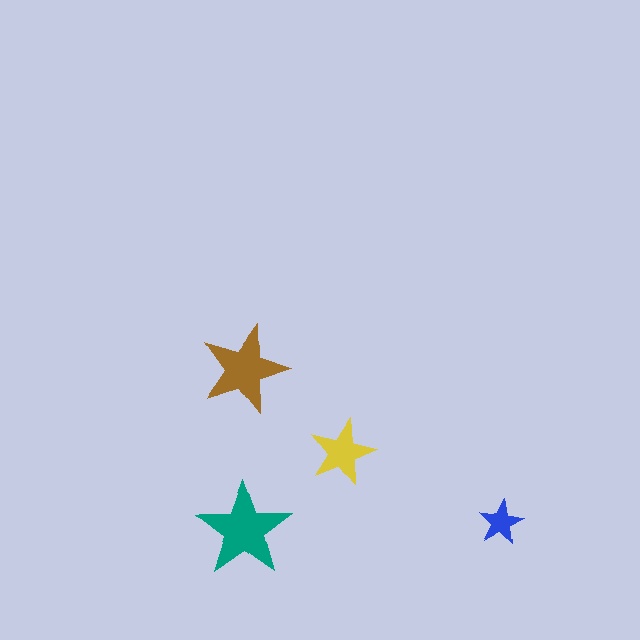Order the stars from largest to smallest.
the teal one, the brown one, the yellow one, the blue one.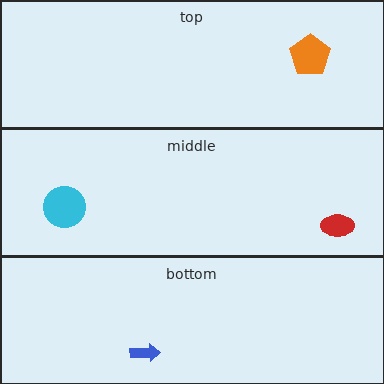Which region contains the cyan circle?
The middle region.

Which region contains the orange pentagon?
The top region.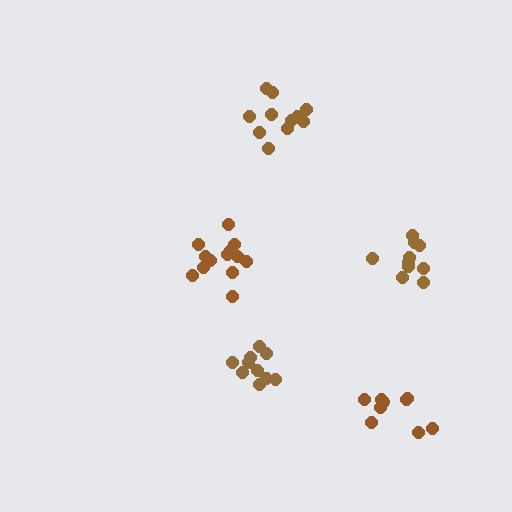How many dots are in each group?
Group 1: 10 dots, Group 2: 9 dots, Group 3: 11 dots, Group 4: 10 dots, Group 5: 13 dots (53 total).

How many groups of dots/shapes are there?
There are 5 groups.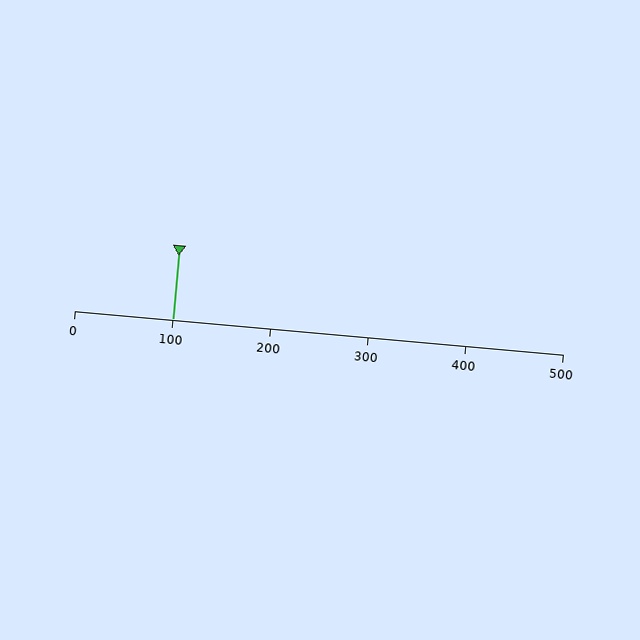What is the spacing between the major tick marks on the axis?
The major ticks are spaced 100 apart.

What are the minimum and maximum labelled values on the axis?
The axis runs from 0 to 500.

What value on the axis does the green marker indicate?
The marker indicates approximately 100.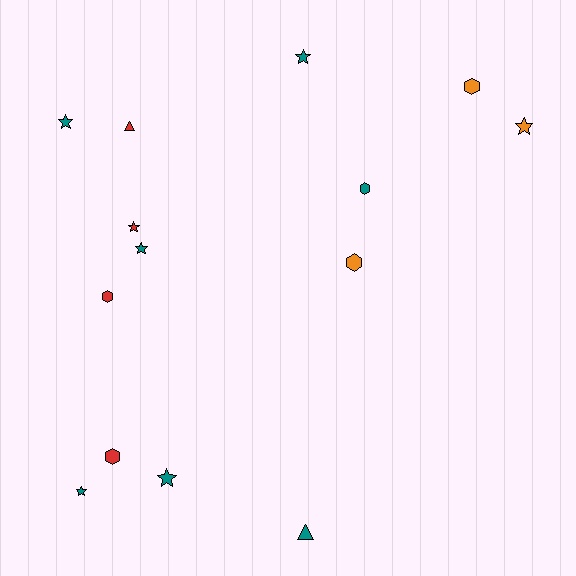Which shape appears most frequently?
Star, with 7 objects.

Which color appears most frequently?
Teal, with 7 objects.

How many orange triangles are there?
There are no orange triangles.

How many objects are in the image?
There are 14 objects.